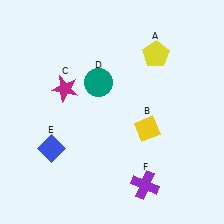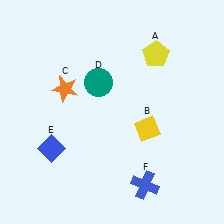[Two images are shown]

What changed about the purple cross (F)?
In Image 1, F is purple. In Image 2, it changed to blue.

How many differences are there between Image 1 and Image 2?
There are 2 differences between the two images.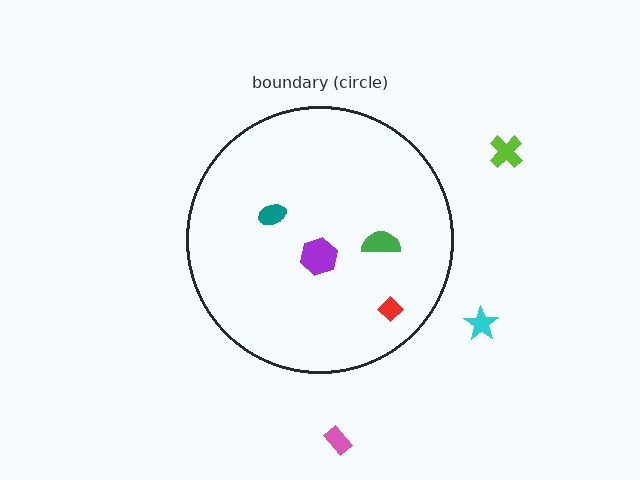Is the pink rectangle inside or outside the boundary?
Outside.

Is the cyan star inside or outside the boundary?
Outside.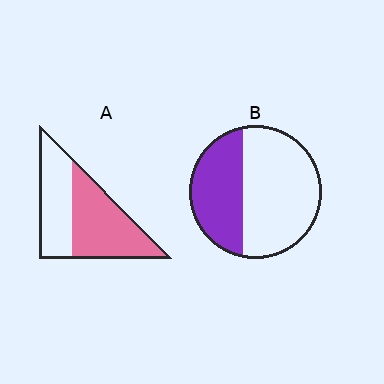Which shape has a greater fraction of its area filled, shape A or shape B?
Shape A.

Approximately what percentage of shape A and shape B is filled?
A is approximately 55% and B is approximately 40%.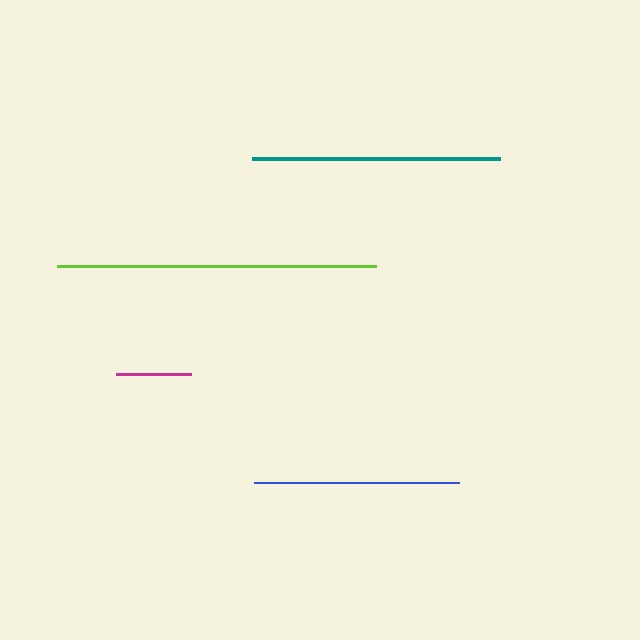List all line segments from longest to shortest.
From longest to shortest: lime, teal, blue, magenta.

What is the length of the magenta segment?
The magenta segment is approximately 76 pixels long.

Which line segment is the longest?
The lime line is the longest at approximately 319 pixels.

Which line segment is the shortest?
The magenta line is the shortest at approximately 76 pixels.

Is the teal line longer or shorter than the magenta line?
The teal line is longer than the magenta line.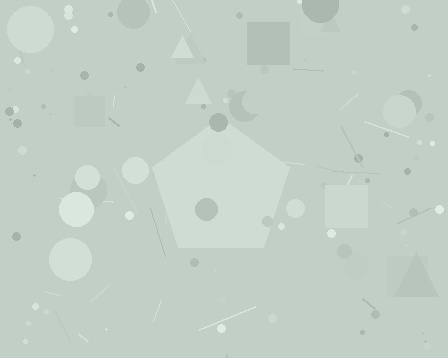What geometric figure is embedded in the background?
A pentagon is embedded in the background.